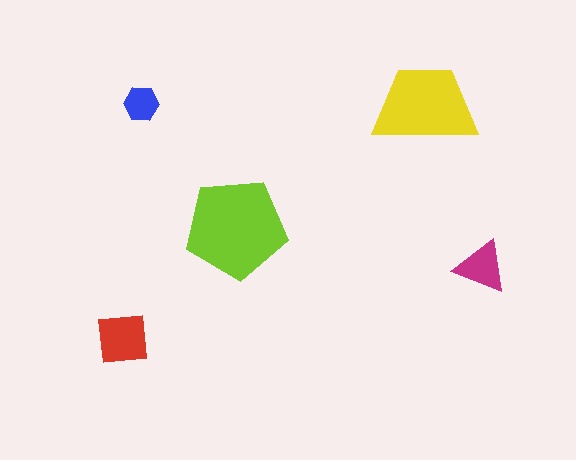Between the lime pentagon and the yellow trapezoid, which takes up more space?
The lime pentagon.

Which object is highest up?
The yellow trapezoid is topmost.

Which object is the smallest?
The blue hexagon.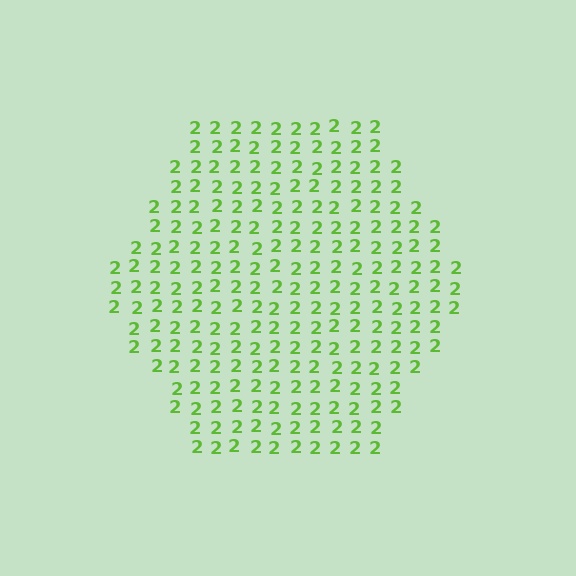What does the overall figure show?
The overall figure shows a hexagon.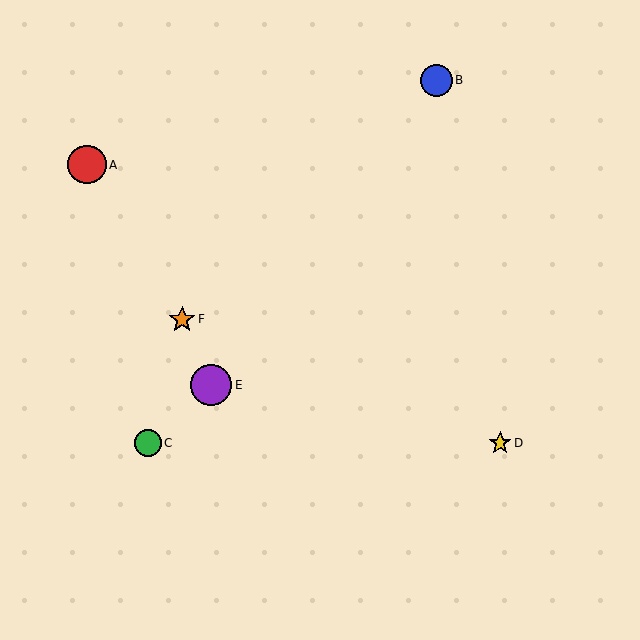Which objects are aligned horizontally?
Objects C, D are aligned horizontally.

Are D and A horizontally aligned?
No, D is at y≈443 and A is at y≈165.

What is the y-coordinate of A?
Object A is at y≈165.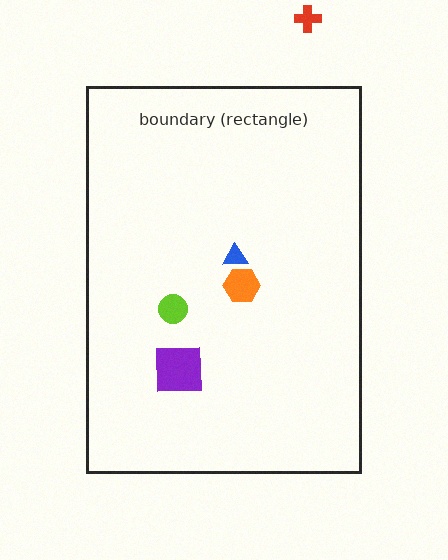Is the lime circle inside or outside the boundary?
Inside.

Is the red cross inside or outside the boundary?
Outside.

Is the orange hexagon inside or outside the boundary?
Inside.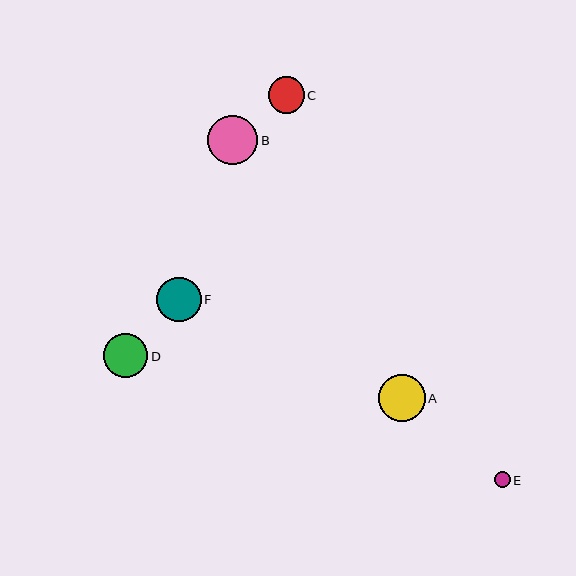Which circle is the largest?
Circle B is the largest with a size of approximately 50 pixels.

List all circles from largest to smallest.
From largest to smallest: B, A, F, D, C, E.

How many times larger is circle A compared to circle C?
Circle A is approximately 1.3 times the size of circle C.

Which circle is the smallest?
Circle E is the smallest with a size of approximately 16 pixels.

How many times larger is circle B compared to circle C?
Circle B is approximately 1.4 times the size of circle C.